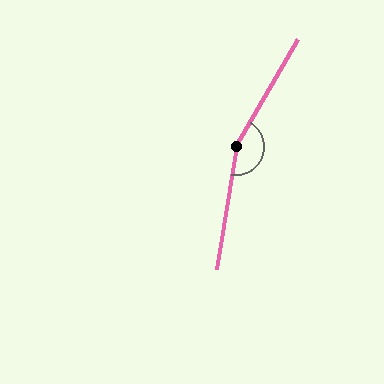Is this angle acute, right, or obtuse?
It is obtuse.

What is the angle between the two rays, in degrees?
Approximately 159 degrees.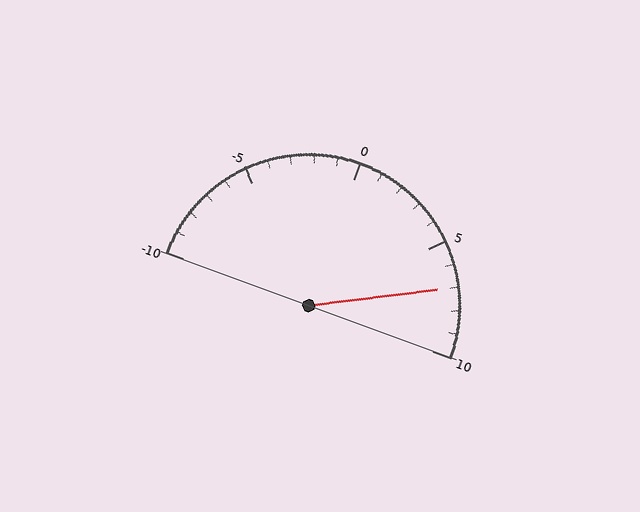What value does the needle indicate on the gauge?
The needle indicates approximately 7.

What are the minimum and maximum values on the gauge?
The gauge ranges from -10 to 10.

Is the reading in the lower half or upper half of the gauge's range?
The reading is in the upper half of the range (-10 to 10).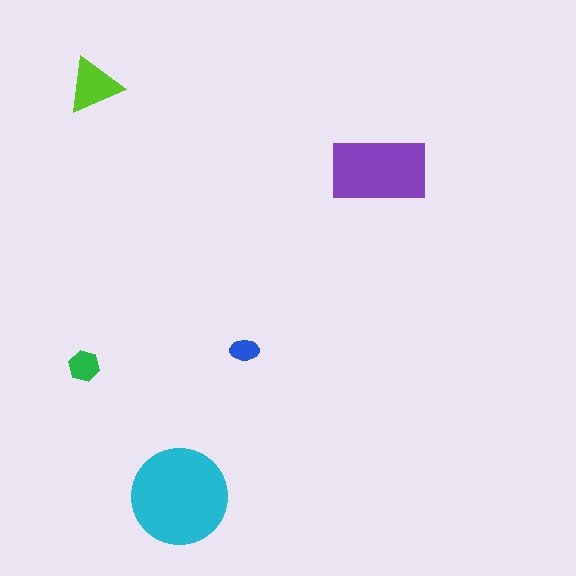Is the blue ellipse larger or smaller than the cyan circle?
Smaller.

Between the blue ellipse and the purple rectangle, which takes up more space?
The purple rectangle.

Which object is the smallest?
The blue ellipse.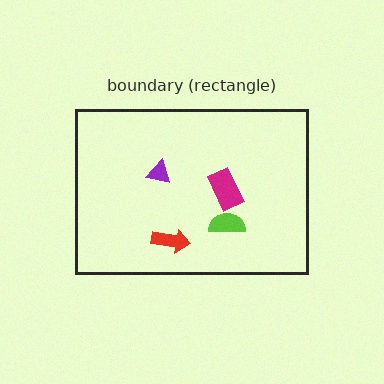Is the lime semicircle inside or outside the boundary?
Inside.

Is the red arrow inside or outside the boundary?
Inside.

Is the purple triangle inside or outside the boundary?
Inside.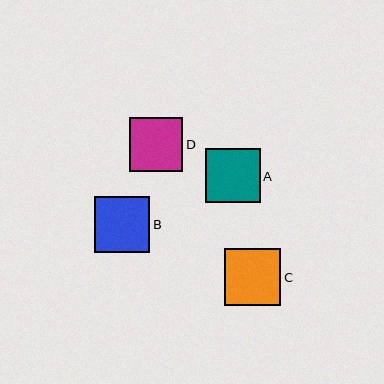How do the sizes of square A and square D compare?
Square A and square D are approximately the same size.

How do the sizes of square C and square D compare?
Square C and square D are approximately the same size.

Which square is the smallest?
Square D is the smallest with a size of approximately 54 pixels.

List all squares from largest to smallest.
From largest to smallest: C, B, A, D.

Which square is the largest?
Square C is the largest with a size of approximately 57 pixels.